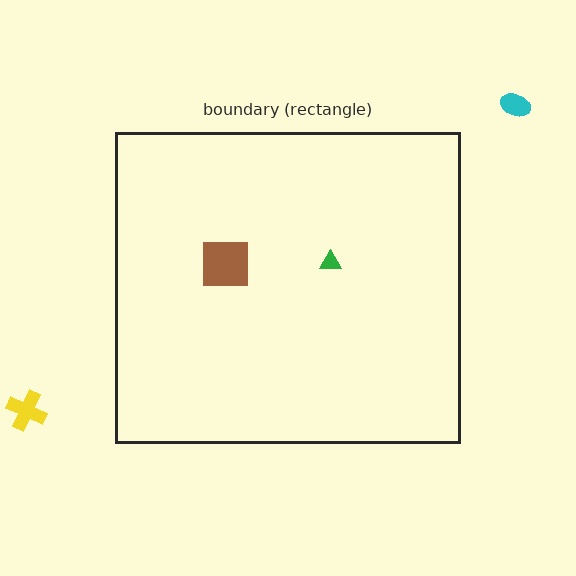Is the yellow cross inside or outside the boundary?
Outside.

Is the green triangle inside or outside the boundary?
Inside.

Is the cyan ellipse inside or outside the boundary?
Outside.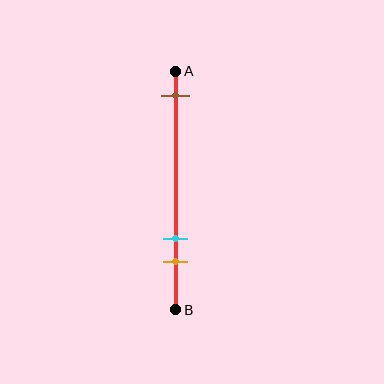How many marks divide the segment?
There are 3 marks dividing the segment.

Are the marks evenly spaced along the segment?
No, the marks are not evenly spaced.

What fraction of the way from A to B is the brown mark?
The brown mark is approximately 10% (0.1) of the way from A to B.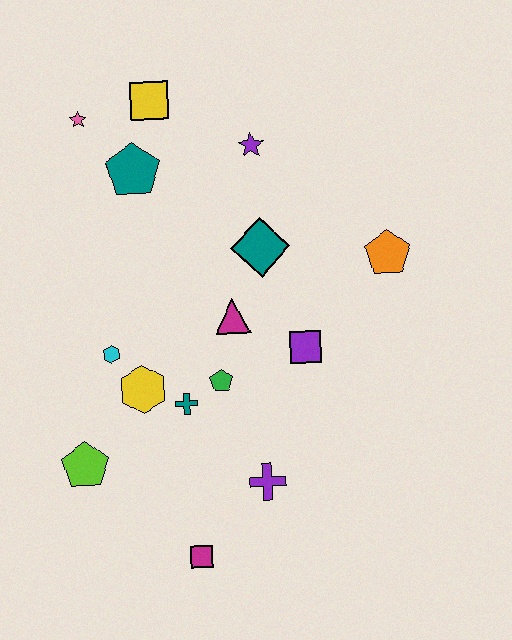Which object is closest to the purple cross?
The magenta square is closest to the purple cross.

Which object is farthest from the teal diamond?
The magenta square is farthest from the teal diamond.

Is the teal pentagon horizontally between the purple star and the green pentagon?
No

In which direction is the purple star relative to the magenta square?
The purple star is above the magenta square.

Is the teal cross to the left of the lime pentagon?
No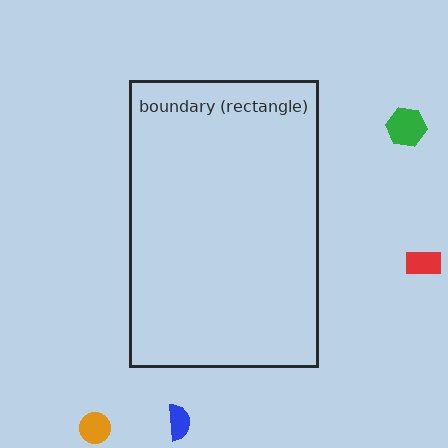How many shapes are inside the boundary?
0 inside, 4 outside.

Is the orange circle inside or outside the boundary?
Outside.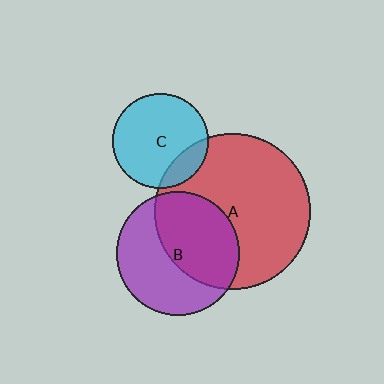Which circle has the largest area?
Circle A (red).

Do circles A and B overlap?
Yes.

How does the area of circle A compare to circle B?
Approximately 1.6 times.